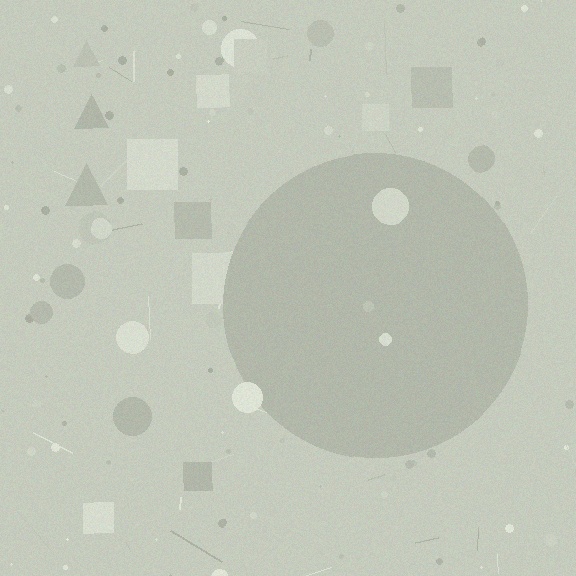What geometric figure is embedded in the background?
A circle is embedded in the background.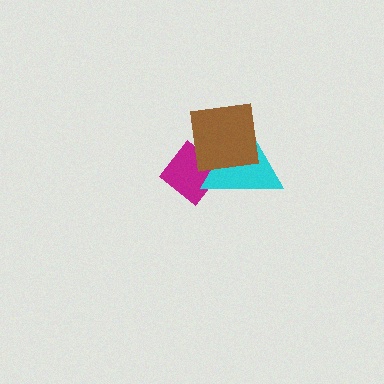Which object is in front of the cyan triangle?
The brown square is in front of the cyan triangle.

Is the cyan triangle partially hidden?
Yes, it is partially covered by another shape.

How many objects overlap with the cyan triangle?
2 objects overlap with the cyan triangle.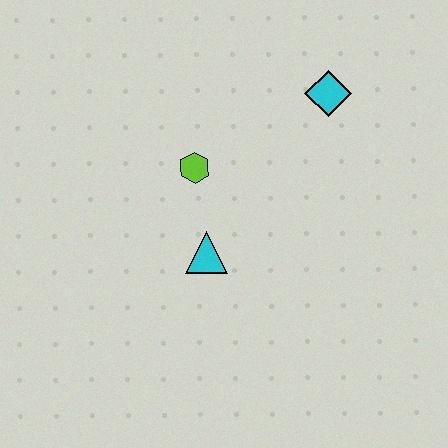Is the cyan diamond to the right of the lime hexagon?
Yes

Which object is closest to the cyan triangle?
The lime hexagon is closest to the cyan triangle.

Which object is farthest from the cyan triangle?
The cyan diamond is farthest from the cyan triangle.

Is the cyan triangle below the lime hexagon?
Yes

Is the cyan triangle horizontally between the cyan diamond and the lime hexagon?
Yes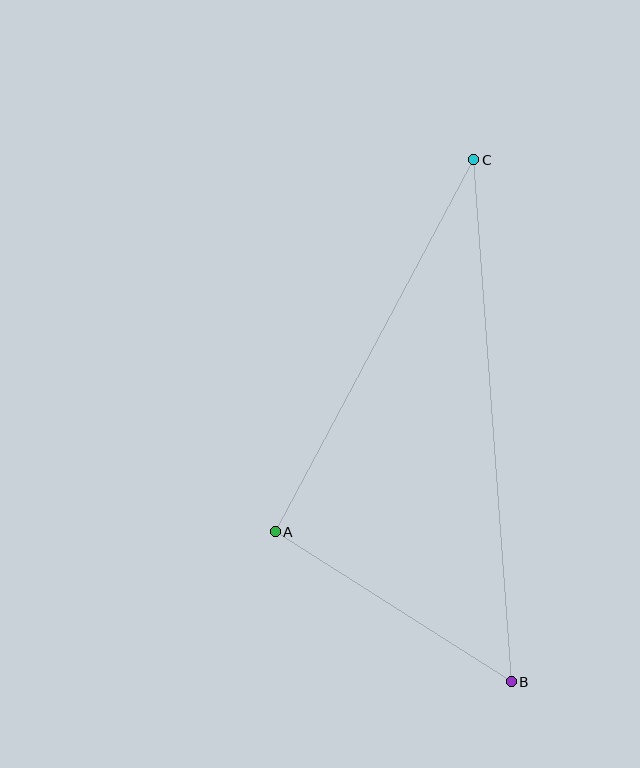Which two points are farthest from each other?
Points B and C are farthest from each other.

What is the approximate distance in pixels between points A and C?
The distance between A and C is approximately 421 pixels.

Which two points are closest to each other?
Points A and B are closest to each other.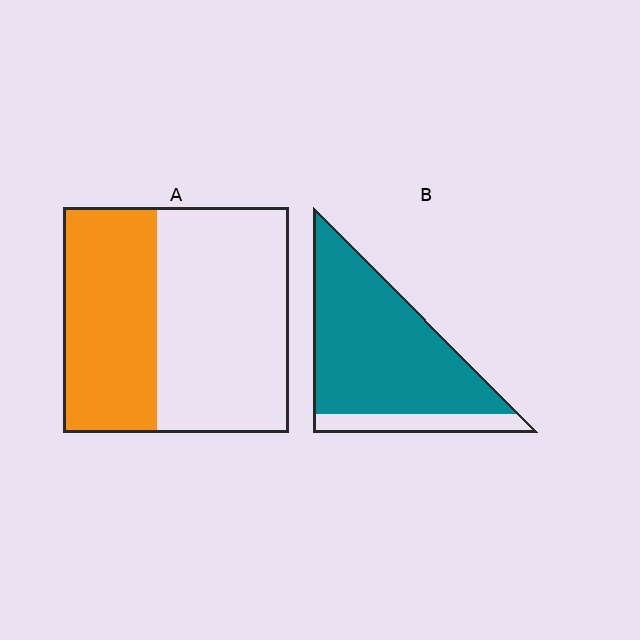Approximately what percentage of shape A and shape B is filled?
A is approximately 40% and B is approximately 85%.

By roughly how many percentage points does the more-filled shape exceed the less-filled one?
By roughly 40 percentage points (B over A).